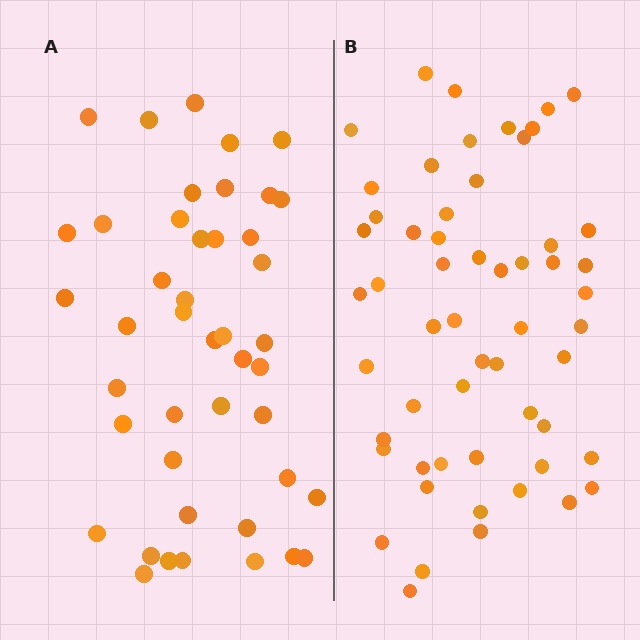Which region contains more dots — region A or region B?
Region B (the right region) has more dots.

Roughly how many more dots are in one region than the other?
Region B has roughly 12 or so more dots than region A.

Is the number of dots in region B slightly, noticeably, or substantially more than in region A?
Region B has noticeably more, but not dramatically so. The ratio is roughly 1.3 to 1.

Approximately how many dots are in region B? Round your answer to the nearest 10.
About 60 dots. (The exact count is 56, which rounds to 60.)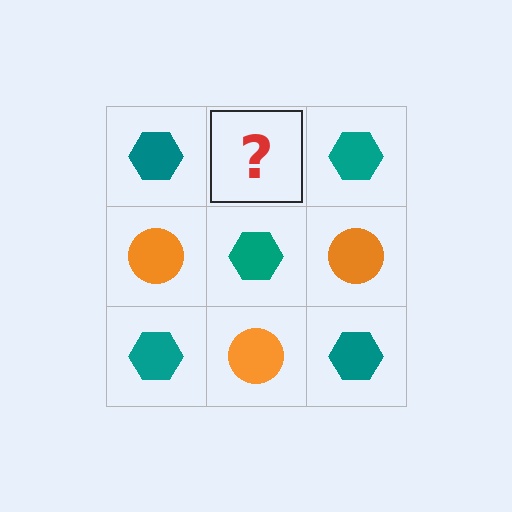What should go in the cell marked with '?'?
The missing cell should contain an orange circle.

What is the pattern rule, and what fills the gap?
The rule is that it alternates teal hexagon and orange circle in a checkerboard pattern. The gap should be filled with an orange circle.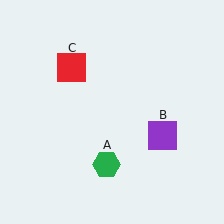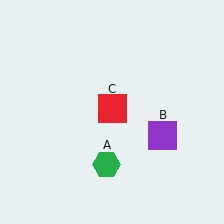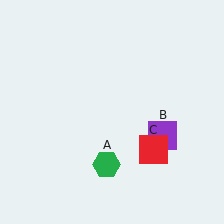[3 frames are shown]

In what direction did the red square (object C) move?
The red square (object C) moved down and to the right.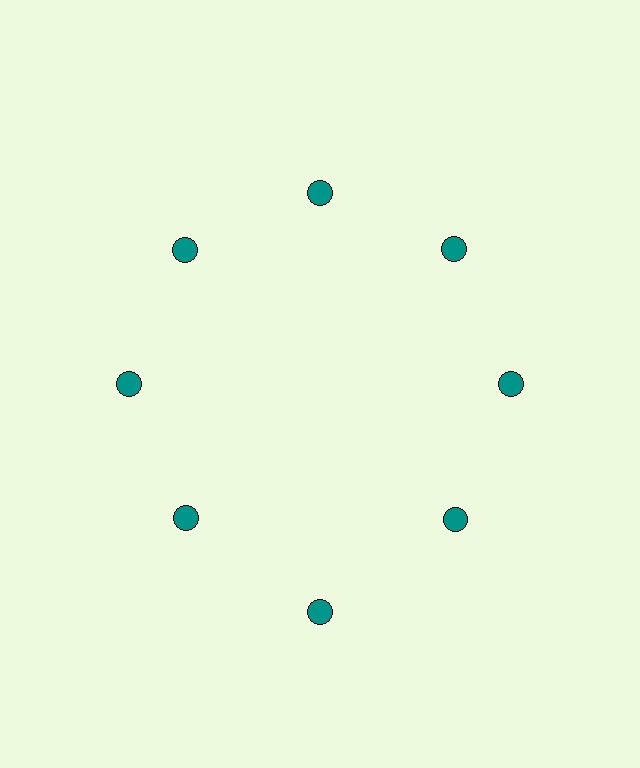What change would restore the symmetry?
The symmetry would be restored by moving it inward, back onto the ring so that all 8 circles sit at equal angles and equal distance from the center.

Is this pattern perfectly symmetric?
No. The 8 teal circles are arranged in a ring, but one element near the 6 o'clock position is pushed outward from the center, breaking the 8-fold rotational symmetry.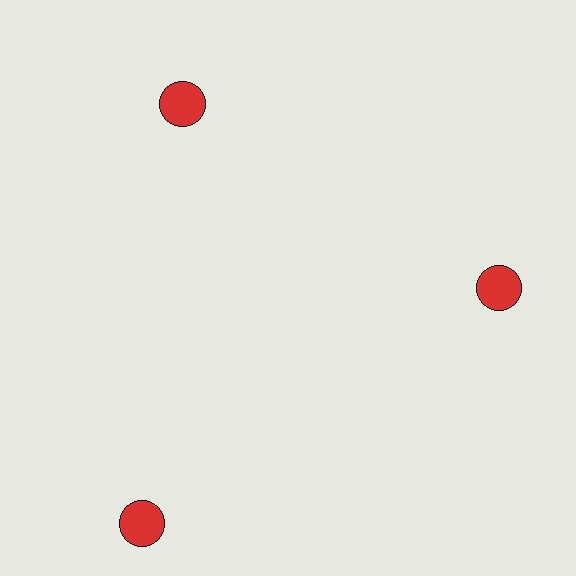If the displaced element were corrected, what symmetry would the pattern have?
It would have 3-fold rotational symmetry — the pattern would map onto itself every 120 degrees.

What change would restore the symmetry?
The symmetry would be restored by moving it inward, back onto the ring so that all 3 circles sit at equal angles and equal distance from the center.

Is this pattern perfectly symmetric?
No. The 3 red circles are arranged in a ring, but one element near the 7 o'clock position is pushed outward from the center, breaking the 3-fold rotational symmetry.